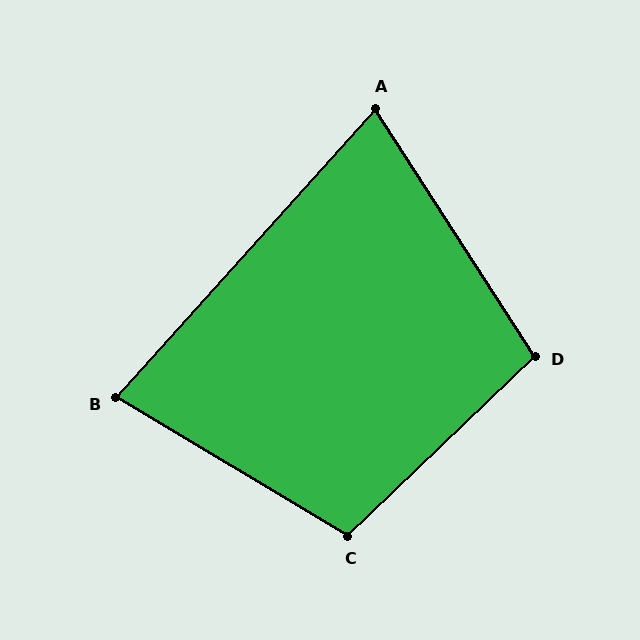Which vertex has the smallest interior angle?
A, at approximately 75 degrees.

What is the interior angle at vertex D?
Approximately 101 degrees (obtuse).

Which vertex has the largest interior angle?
C, at approximately 105 degrees.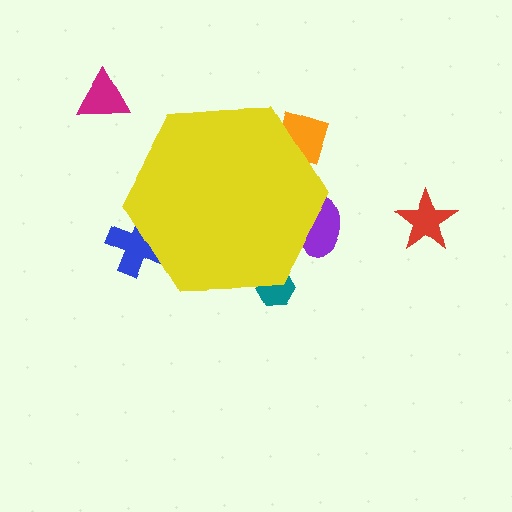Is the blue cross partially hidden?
Yes, the blue cross is partially hidden behind the yellow hexagon.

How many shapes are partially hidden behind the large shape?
4 shapes are partially hidden.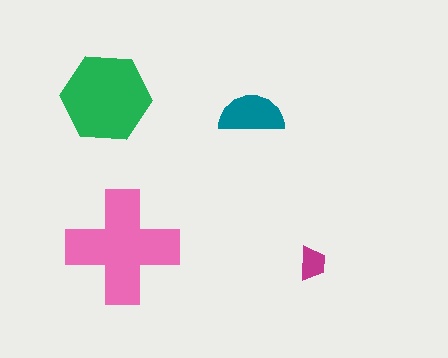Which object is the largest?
The pink cross.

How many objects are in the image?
There are 4 objects in the image.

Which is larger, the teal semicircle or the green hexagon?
The green hexagon.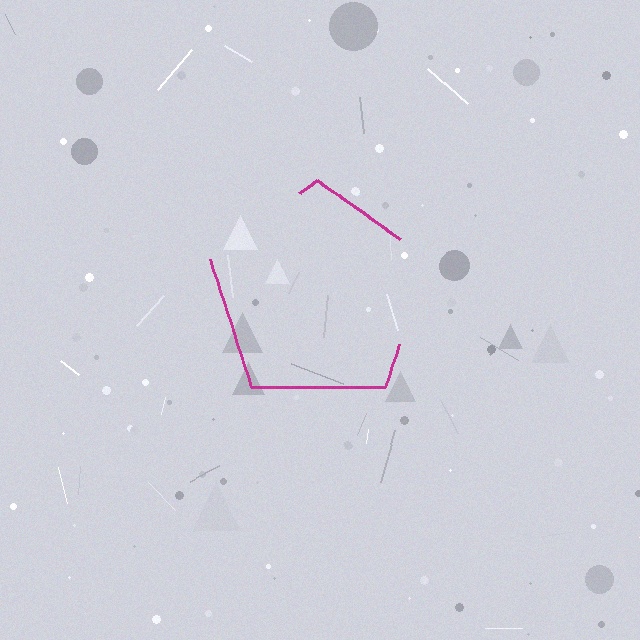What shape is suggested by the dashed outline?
The dashed outline suggests a pentagon.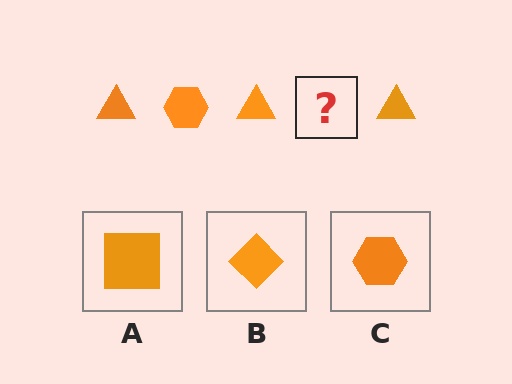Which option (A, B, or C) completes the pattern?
C.